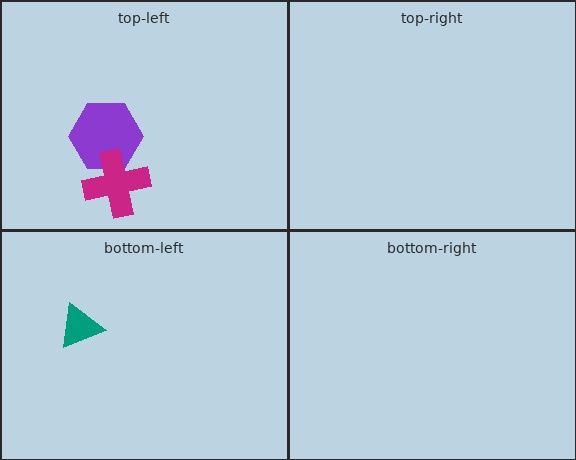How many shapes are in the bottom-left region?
1.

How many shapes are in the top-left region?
2.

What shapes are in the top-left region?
The purple hexagon, the magenta cross.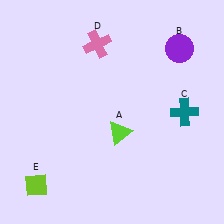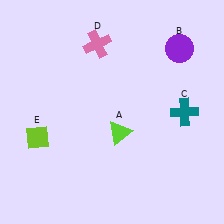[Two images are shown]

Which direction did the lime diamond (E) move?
The lime diamond (E) moved up.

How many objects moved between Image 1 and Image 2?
1 object moved between the two images.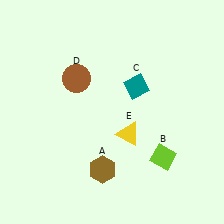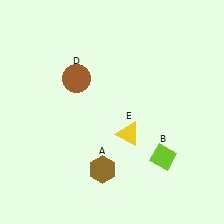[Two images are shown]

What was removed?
The teal diamond (C) was removed in Image 2.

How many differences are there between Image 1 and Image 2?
There is 1 difference between the two images.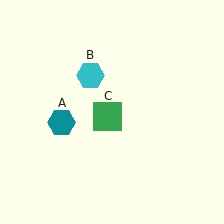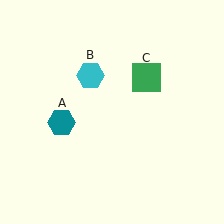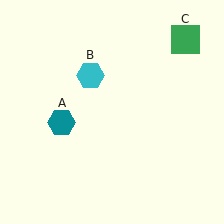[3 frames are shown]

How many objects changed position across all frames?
1 object changed position: green square (object C).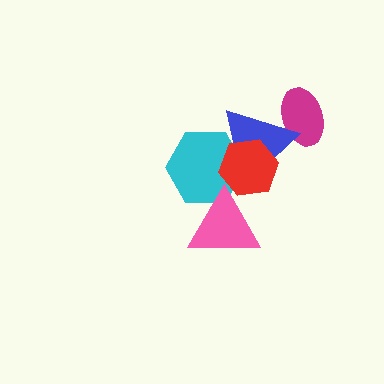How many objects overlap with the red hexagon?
3 objects overlap with the red hexagon.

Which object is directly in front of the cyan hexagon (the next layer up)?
The pink triangle is directly in front of the cyan hexagon.